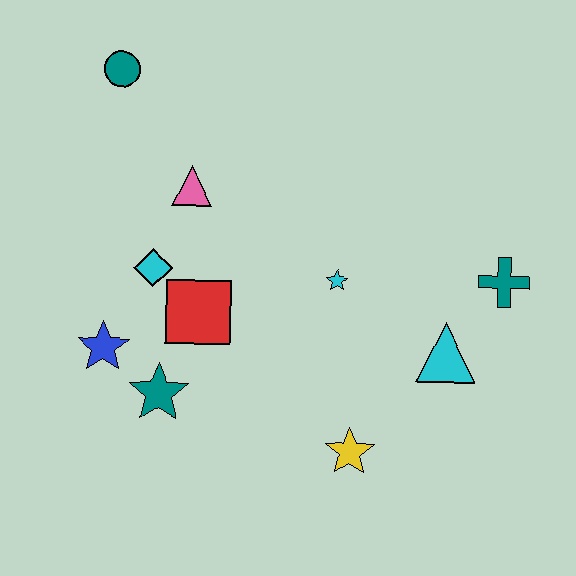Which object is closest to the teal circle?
The pink triangle is closest to the teal circle.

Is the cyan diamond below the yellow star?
No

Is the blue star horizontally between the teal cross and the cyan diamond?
No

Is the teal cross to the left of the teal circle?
No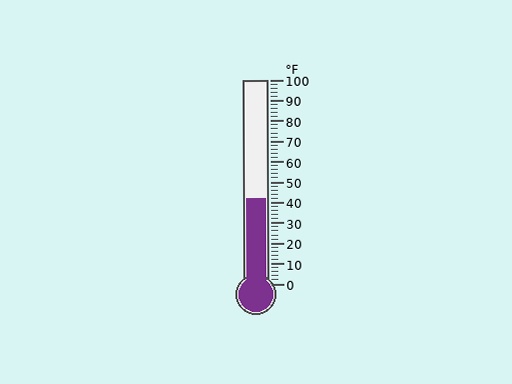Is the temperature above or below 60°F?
The temperature is below 60°F.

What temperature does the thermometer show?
The thermometer shows approximately 42°F.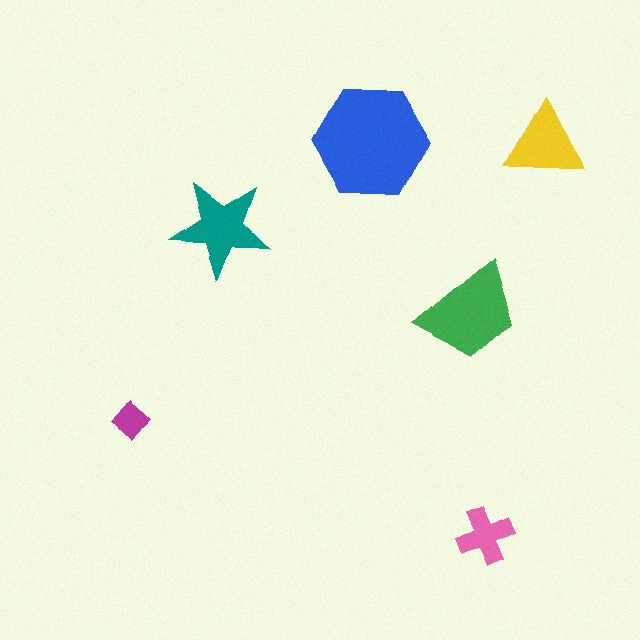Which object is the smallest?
The magenta diamond.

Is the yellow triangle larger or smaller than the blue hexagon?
Smaller.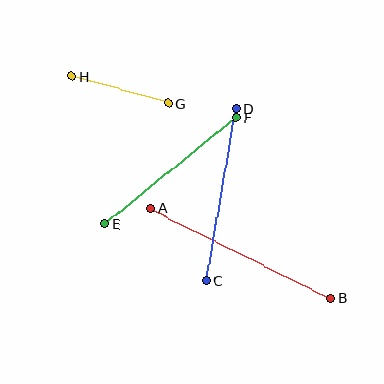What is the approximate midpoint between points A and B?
The midpoint is at approximately (240, 253) pixels.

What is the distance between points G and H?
The distance is approximately 100 pixels.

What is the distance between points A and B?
The distance is approximately 201 pixels.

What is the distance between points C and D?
The distance is approximately 175 pixels.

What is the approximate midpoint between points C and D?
The midpoint is at approximately (221, 195) pixels.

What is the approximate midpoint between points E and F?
The midpoint is at approximately (171, 171) pixels.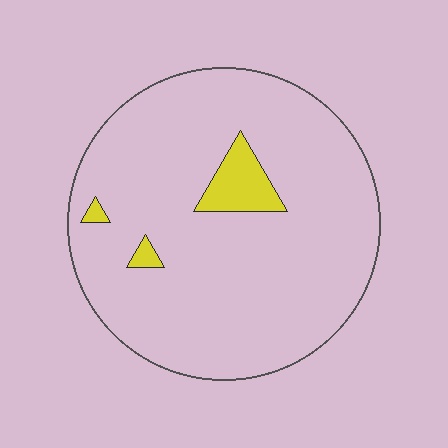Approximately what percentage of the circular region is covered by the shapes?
Approximately 5%.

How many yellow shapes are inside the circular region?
3.